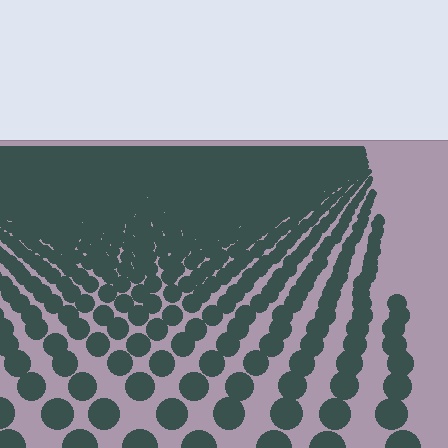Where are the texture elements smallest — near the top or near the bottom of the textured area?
Near the top.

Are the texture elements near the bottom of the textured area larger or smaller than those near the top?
Larger. Near the bottom, elements are closer to the viewer and appear at a bigger on-screen size.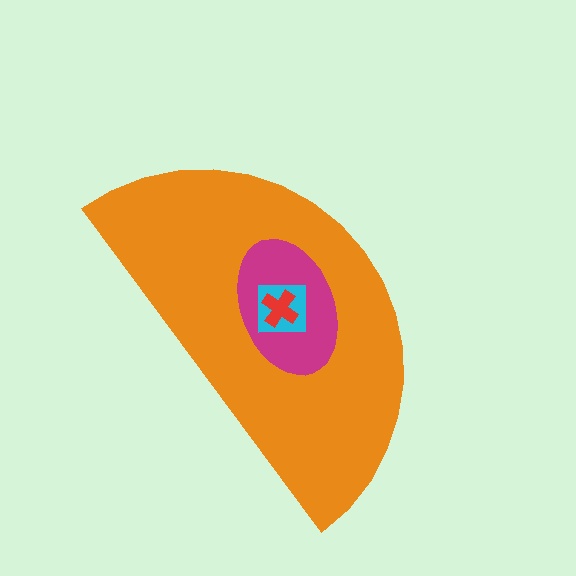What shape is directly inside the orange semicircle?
The magenta ellipse.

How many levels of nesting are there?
4.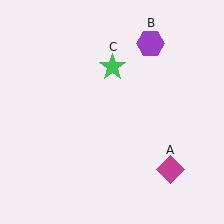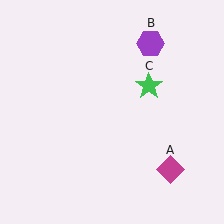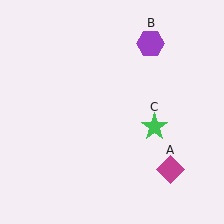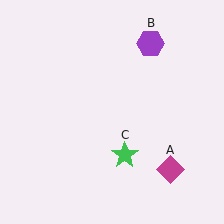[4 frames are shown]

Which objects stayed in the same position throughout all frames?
Magenta diamond (object A) and purple hexagon (object B) remained stationary.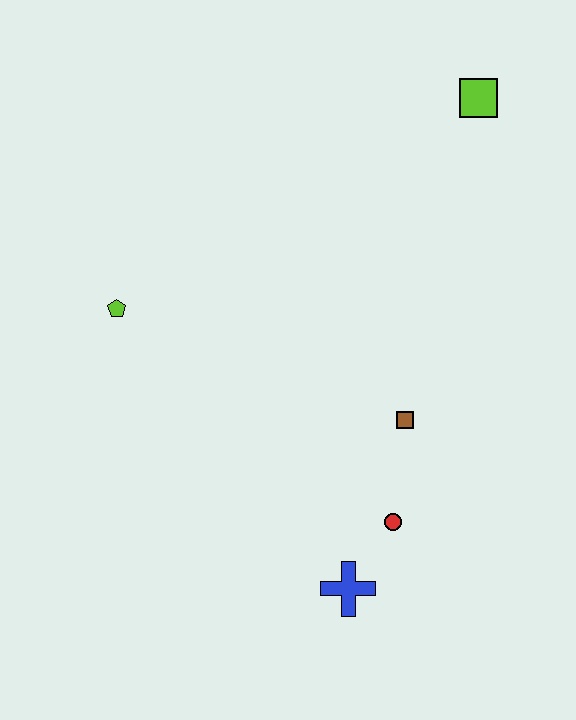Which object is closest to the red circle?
The blue cross is closest to the red circle.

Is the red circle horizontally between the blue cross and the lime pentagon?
No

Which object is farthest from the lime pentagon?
The lime square is farthest from the lime pentagon.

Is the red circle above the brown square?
No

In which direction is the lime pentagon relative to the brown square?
The lime pentagon is to the left of the brown square.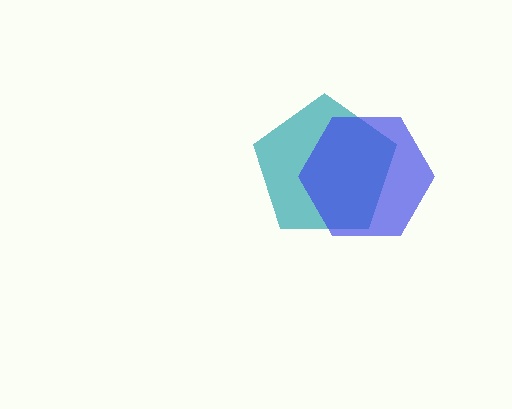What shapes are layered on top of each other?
The layered shapes are: a teal pentagon, a blue hexagon.